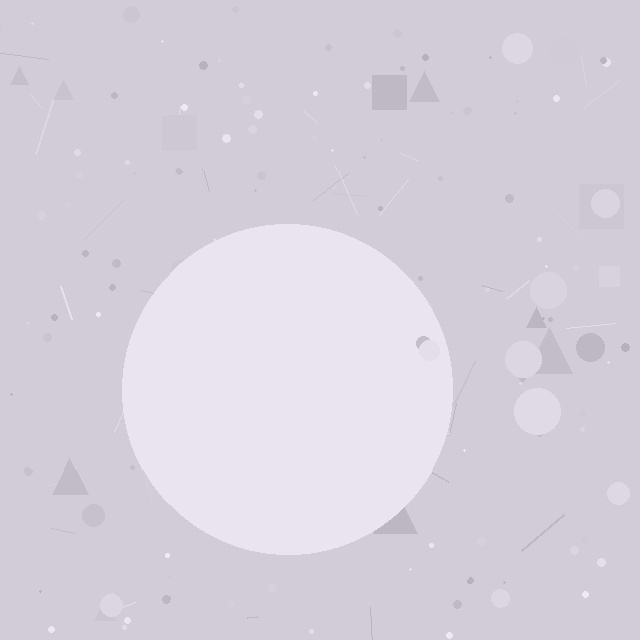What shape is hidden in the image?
A circle is hidden in the image.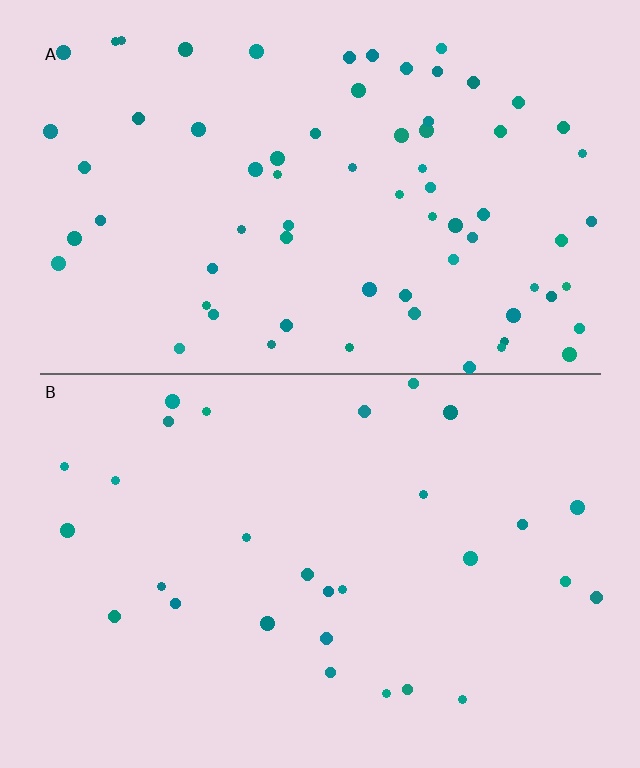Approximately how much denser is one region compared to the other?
Approximately 2.4× — region A over region B.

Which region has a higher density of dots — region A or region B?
A (the top).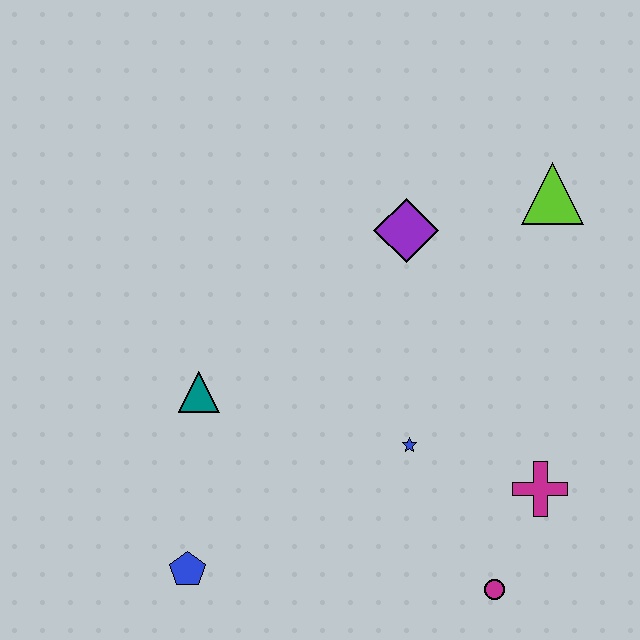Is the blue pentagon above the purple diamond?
No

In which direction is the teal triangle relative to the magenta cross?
The teal triangle is to the left of the magenta cross.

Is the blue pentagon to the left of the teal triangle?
Yes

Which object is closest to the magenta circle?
The magenta cross is closest to the magenta circle.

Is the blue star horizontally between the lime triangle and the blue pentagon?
Yes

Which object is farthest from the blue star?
The lime triangle is farthest from the blue star.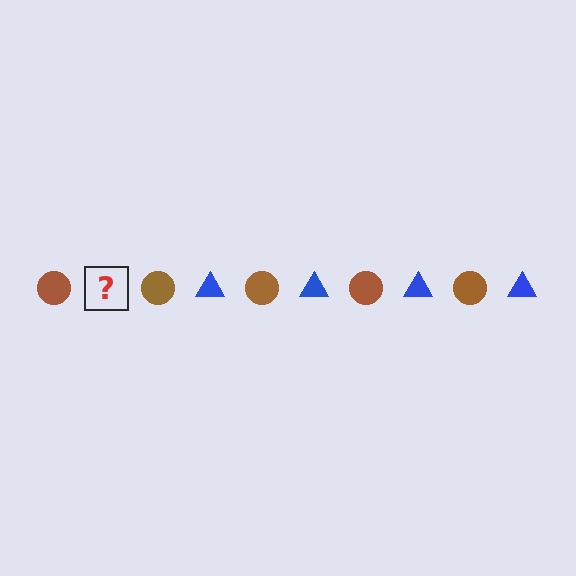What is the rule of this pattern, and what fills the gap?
The rule is that the pattern alternates between brown circle and blue triangle. The gap should be filled with a blue triangle.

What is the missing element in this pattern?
The missing element is a blue triangle.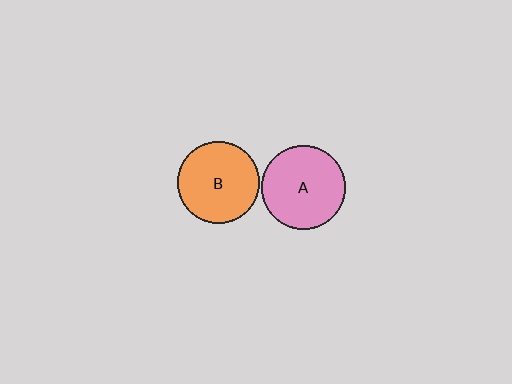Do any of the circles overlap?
No, none of the circles overlap.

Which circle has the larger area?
Circle A (pink).